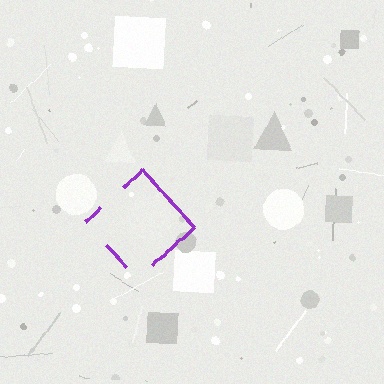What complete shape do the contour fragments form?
The contour fragments form a diamond.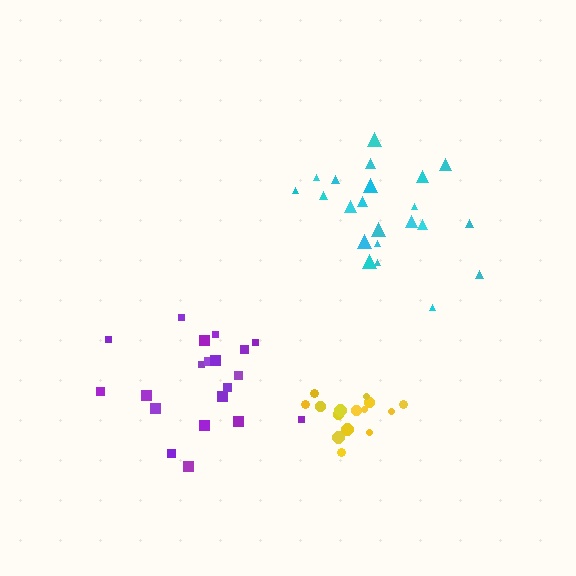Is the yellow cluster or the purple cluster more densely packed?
Yellow.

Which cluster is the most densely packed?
Yellow.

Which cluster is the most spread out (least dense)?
Purple.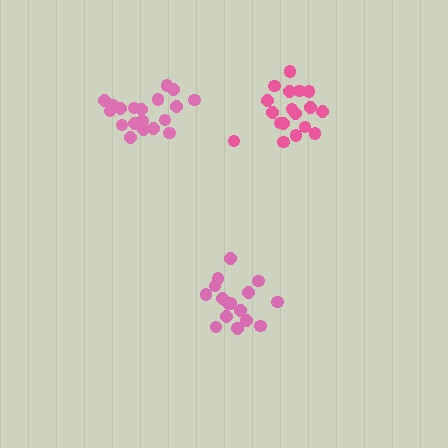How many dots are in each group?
Group 1: 19 dots, Group 2: 17 dots, Group 3: 18 dots (54 total).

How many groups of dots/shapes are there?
There are 3 groups.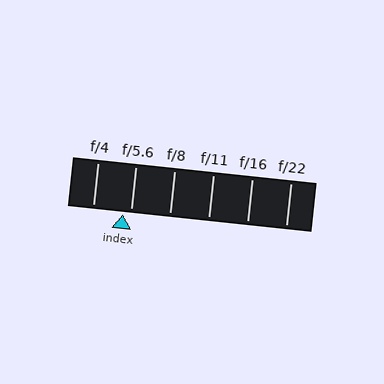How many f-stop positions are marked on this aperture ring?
There are 6 f-stop positions marked.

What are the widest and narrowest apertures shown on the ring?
The widest aperture shown is f/4 and the narrowest is f/22.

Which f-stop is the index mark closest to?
The index mark is closest to f/5.6.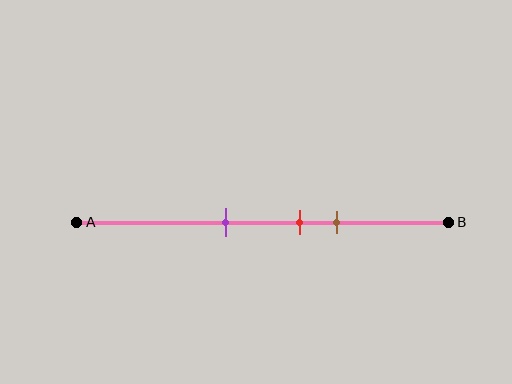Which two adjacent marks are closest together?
The red and brown marks are the closest adjacent pair.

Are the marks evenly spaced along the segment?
Yes, the marks are approximately evenly spaced.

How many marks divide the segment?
There are 3 marks dividing the segment.